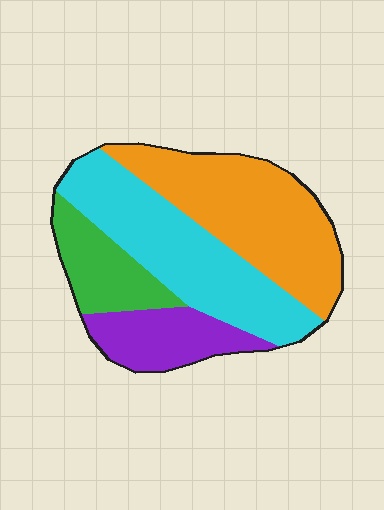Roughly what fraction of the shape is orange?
Orange covers roughly 35% of the shape.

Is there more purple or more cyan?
Cyan.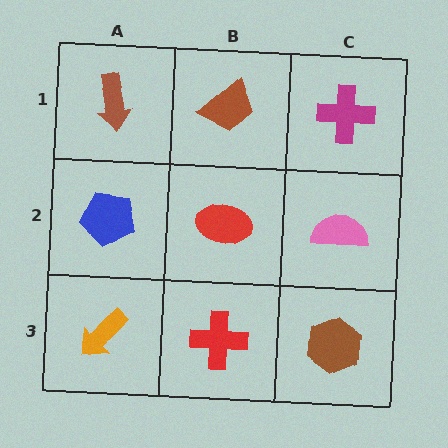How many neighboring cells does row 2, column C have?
3.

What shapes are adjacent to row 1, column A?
A blue pentagon (row 2, column A), a brown trapezoid (row 1, column B).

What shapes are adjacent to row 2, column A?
A brown arrow (row 1, column A), an orange arrow (row 3, column A), a red ellipse (row 2, column B).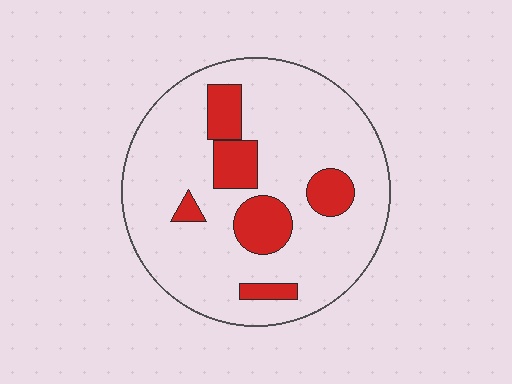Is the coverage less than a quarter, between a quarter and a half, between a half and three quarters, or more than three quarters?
Less than a quarter.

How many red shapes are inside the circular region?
6.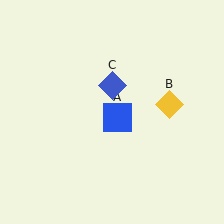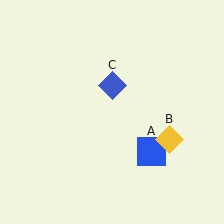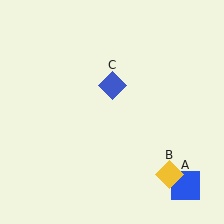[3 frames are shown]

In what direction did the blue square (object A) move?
The blue square (object A) moved down and to the right.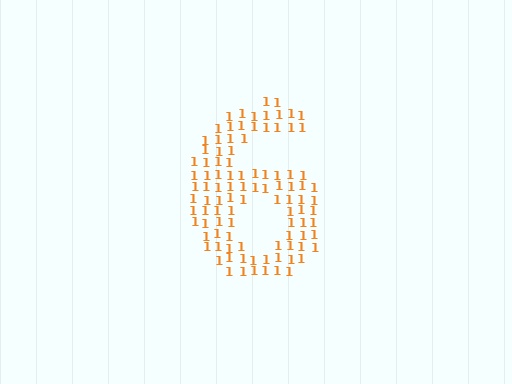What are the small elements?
The small elements are digit 1's.